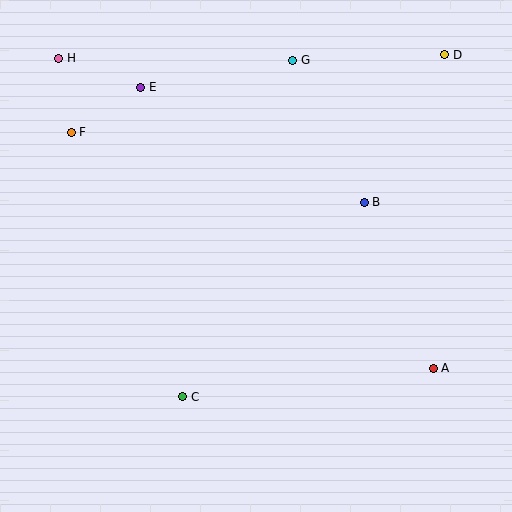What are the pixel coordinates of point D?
Point D is at (445, 55).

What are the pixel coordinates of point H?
Point H is at (59, 58).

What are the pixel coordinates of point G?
Point G is at (293, 60).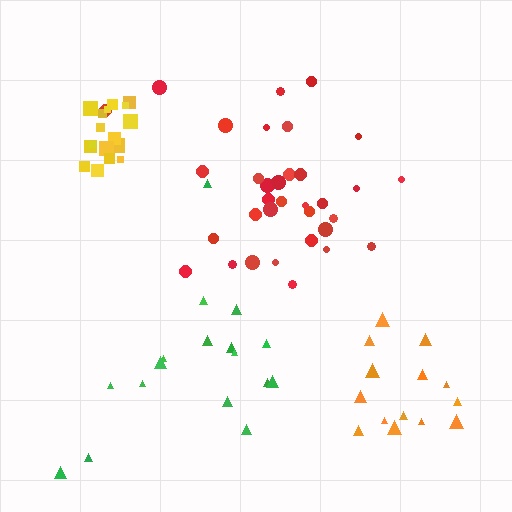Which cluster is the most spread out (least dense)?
Green.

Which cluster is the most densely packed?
Yellow.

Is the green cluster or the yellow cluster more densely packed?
Yellow.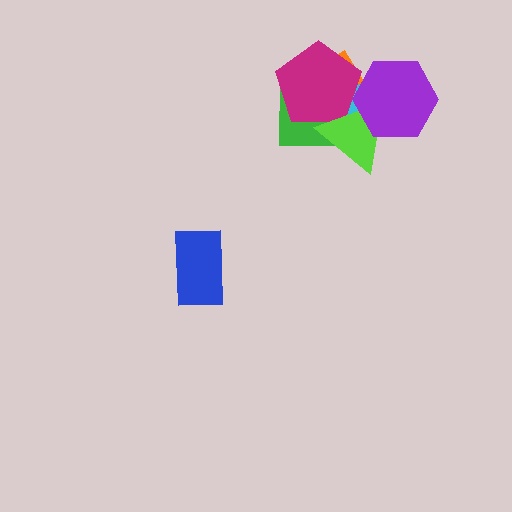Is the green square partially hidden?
Yes, it is partially covered by another shape.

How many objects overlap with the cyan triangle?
5 objects overlap with the cyan triangle.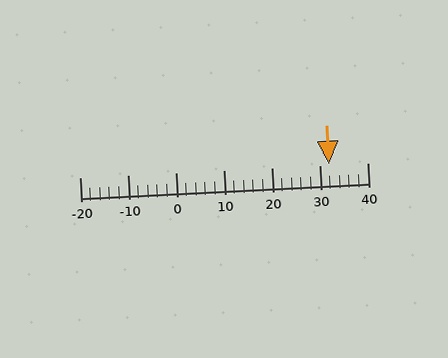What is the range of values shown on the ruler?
The ruler shows values from -20 to 40.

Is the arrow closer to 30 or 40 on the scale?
The arrow is closer to 30.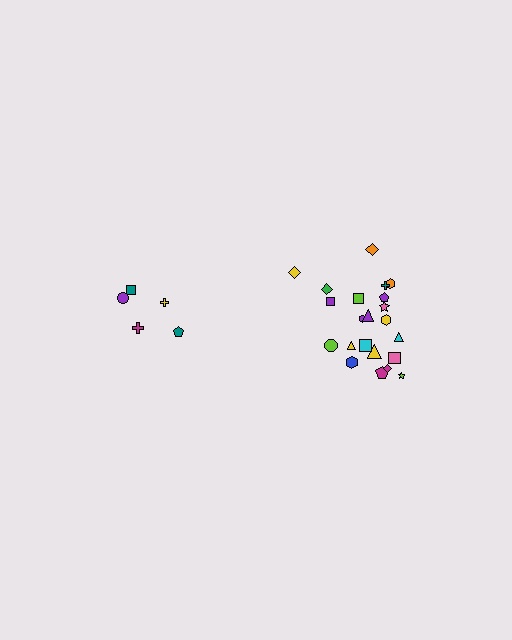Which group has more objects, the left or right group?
The right group.